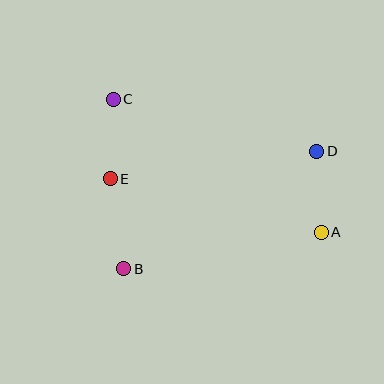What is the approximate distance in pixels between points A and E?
The distance between A and E is approximately 218 pixels.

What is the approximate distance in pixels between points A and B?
The distance between A and B is approximately 201 pixels.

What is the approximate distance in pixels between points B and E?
The distance between B and E is approximately 91 pixels.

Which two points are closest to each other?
Points C and E are closest to each other.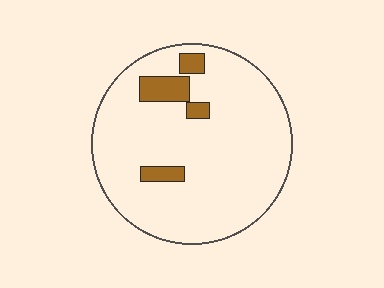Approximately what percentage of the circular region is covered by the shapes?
Approximately 10%.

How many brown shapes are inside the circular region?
4.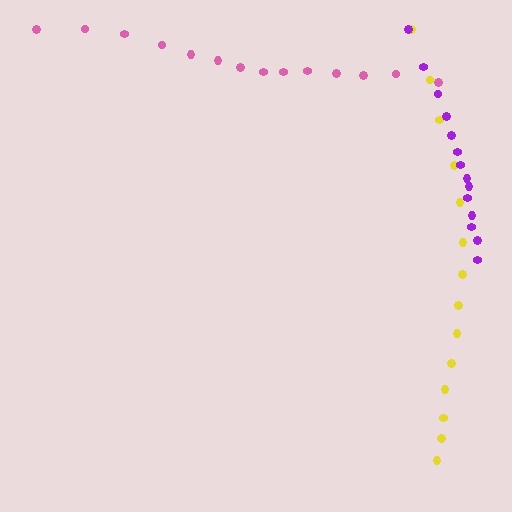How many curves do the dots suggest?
There are 3 distinct paths.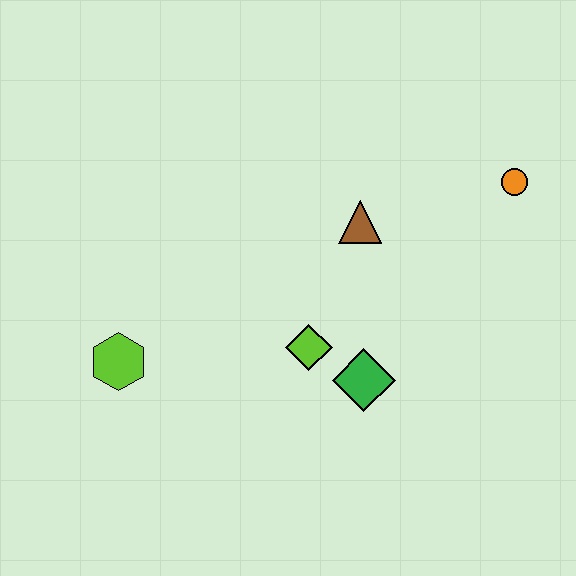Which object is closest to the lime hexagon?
The lime diamond is closest to the lime hexagon.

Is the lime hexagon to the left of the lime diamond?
Yes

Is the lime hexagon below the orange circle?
Yes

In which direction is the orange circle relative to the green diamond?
The orange circle is above the green diamond.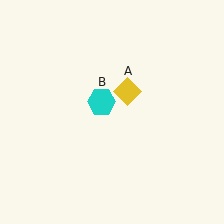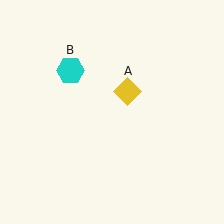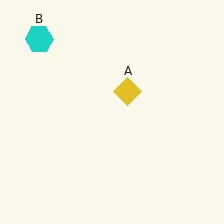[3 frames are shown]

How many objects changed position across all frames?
1 object changed position: cyan hexagon (object B).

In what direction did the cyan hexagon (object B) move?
The cyan hexagon (object B) moved up and to the left.